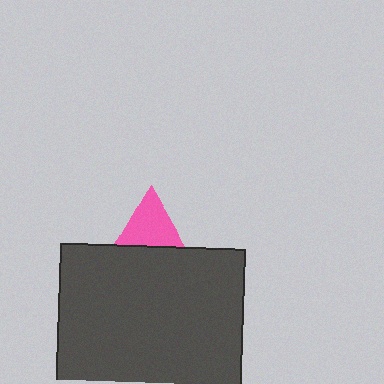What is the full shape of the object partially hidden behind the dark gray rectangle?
The partially hidden object is a pink triangle.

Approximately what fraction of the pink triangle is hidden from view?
Roughly 43% of the pink triangle is hidden behind the dark gray rectangle.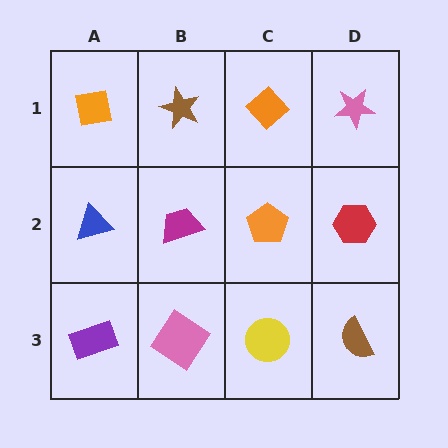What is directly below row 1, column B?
A magenta trapezoid.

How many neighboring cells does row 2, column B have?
4.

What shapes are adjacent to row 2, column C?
An orange diamond (row 1, column C), a yellow circle (row 3, column C), a magenta trapezoid (row 2, column B), a red hexagon (row 2, column D).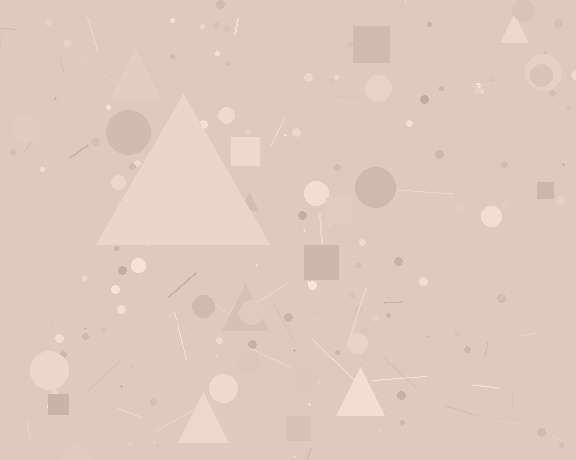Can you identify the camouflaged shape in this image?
The camouflaged shape is a triangle.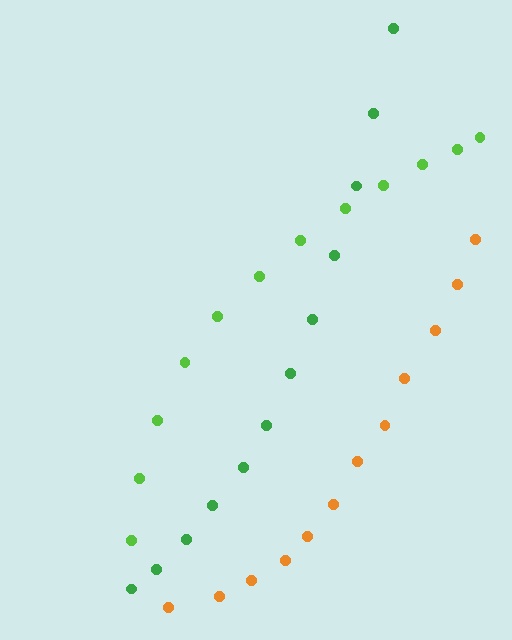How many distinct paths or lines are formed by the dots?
There are 3 distinct paths.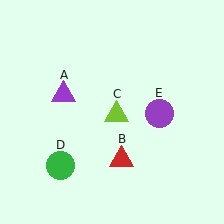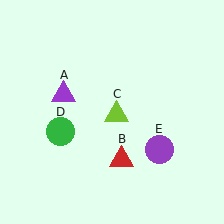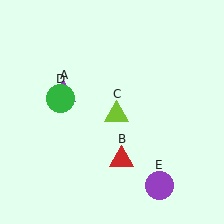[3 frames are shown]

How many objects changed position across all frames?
2 objects changed position: green circle (object D), purple circle (object E).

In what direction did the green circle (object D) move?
The green circle (object D) moved up.